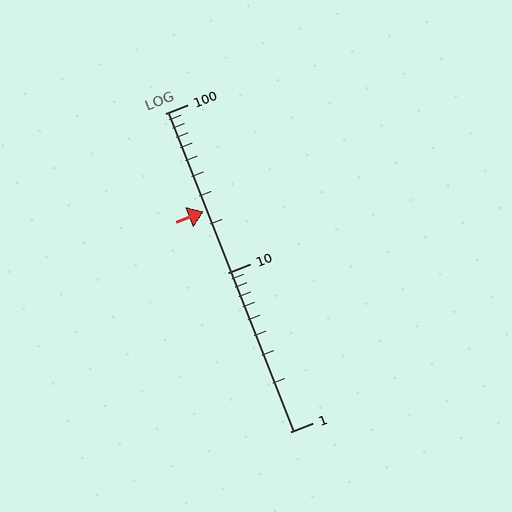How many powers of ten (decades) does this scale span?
The scale spans 2 decades, from 1 to 100.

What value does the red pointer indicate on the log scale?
The pointer indicates approximately 24.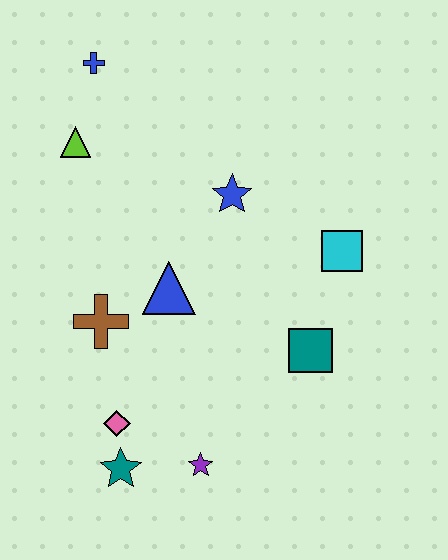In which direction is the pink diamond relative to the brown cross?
The pink diamond is below the brown cross.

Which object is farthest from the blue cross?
The purple star is farthest from the blue cross.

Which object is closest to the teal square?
The cyan square is closest to the teal square.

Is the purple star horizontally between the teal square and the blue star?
No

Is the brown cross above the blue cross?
No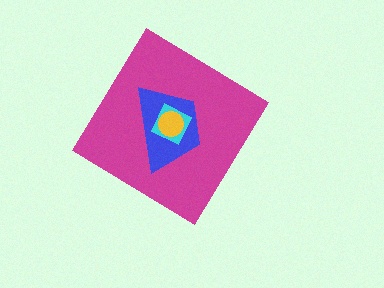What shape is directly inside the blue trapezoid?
The cyan square.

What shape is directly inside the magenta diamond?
The blue trapezoid.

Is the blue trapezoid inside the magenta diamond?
Yes.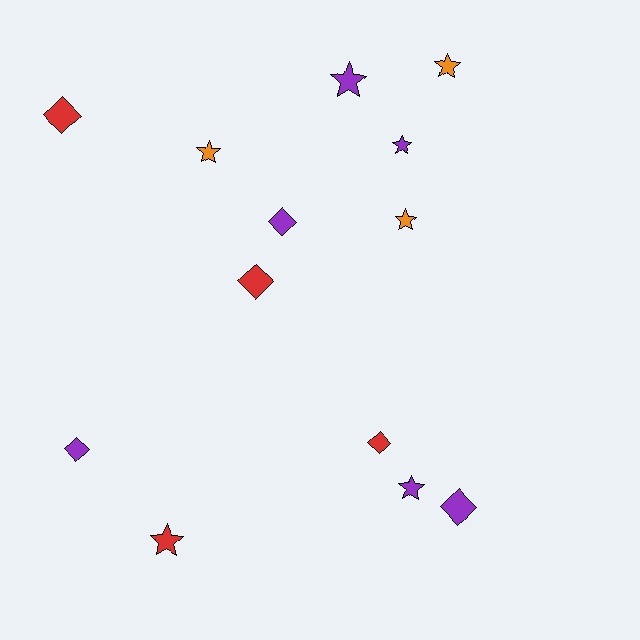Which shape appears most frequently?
Star, with 7 objects.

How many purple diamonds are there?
There are 3 purple diamonds.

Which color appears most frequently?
Purple, with 6 objects.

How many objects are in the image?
There are 13 objects.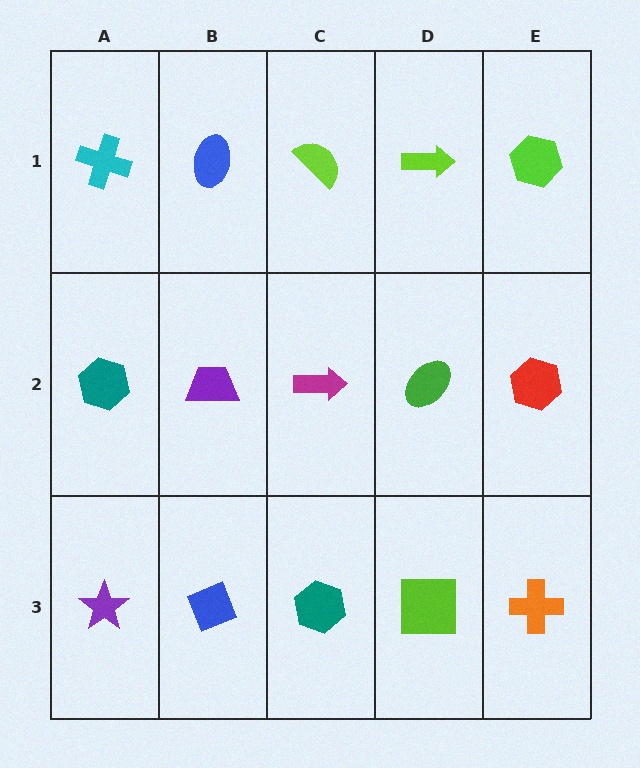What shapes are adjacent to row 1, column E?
A red hexagon (row 2, column E), a lime arrow (row 1, column D).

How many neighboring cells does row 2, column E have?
3.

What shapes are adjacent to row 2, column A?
A cyan cross (row 1, column A), a purple star (row 3, column A), a purple trapezoid (row 2, column B).